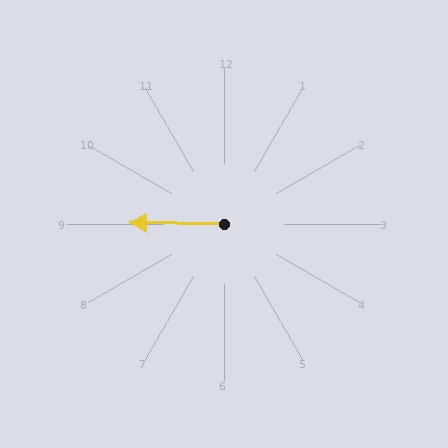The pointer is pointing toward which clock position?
Roughly 9 o'clock.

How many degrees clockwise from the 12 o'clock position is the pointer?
Approximately 271 degrees.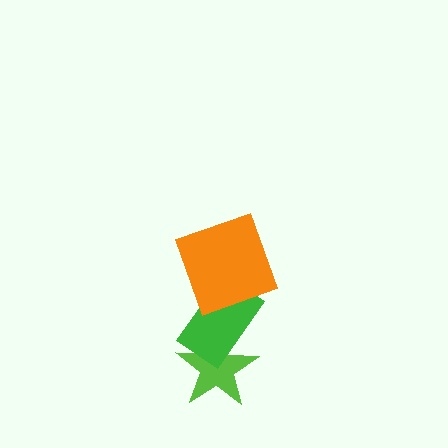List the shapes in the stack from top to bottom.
From top to bottom: the orange square, the green rectangle, the lime star.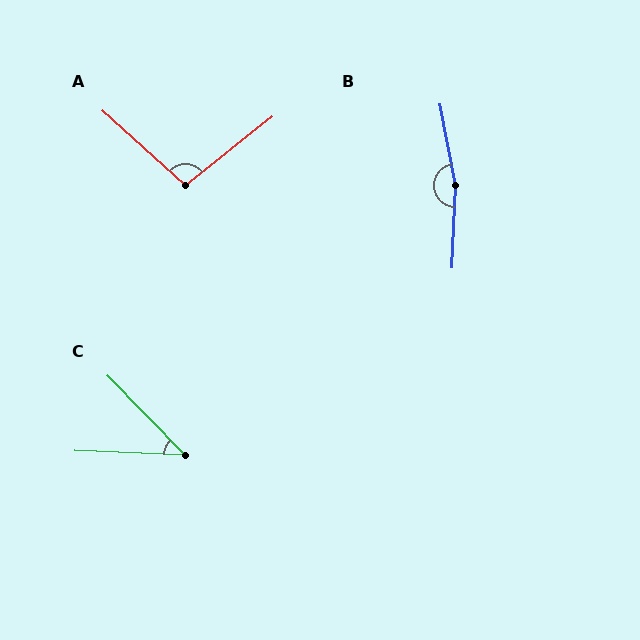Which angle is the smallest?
C, at approximately 44 degrees.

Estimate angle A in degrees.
Approximately 99 degrees.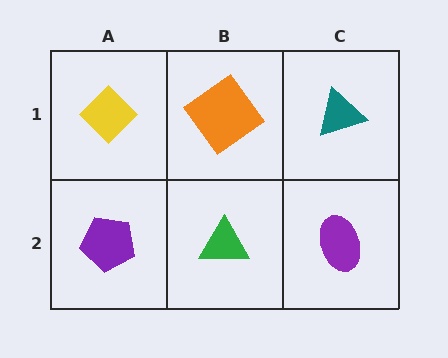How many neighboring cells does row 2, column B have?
3.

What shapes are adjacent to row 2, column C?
A teal triangle (row 1, column C), a green triangle (row 2, column B).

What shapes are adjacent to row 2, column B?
An orange diamond (row 1, column B), a purple pentagon (row 2, column A), a purple ellipse (row 2, column C).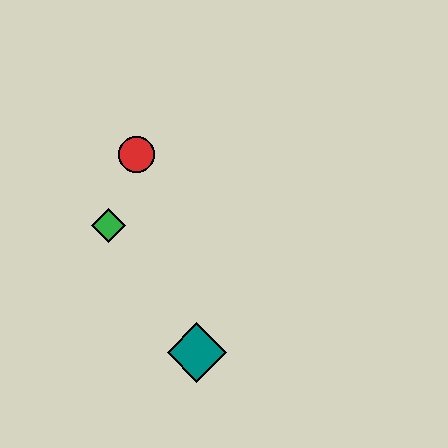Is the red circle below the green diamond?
No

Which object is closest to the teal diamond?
The green diamond is closest to the teal diamond.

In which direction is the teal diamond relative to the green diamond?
The teal diamond is below the green diamond.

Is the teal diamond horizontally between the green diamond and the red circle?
No